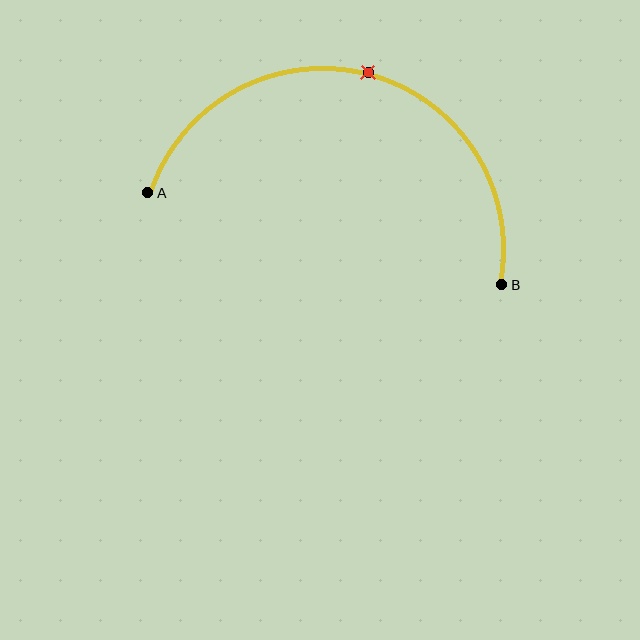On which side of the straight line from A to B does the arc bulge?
The arc bulges above the straight line connecting A and B.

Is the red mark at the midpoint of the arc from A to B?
Yes. The red mark lies on the arc at equal arc-length from both A and B — it is the arc midpoint.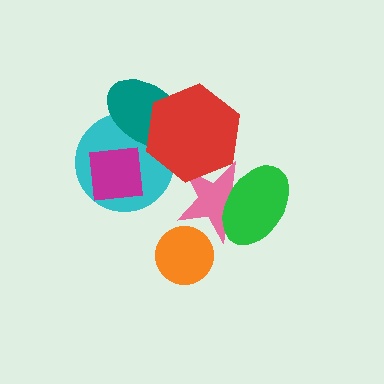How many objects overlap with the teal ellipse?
3 objects overlap with the teal ellipse.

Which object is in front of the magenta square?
The teal ellipse is in front of the magenta square.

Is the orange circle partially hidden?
No, no other shape covers it.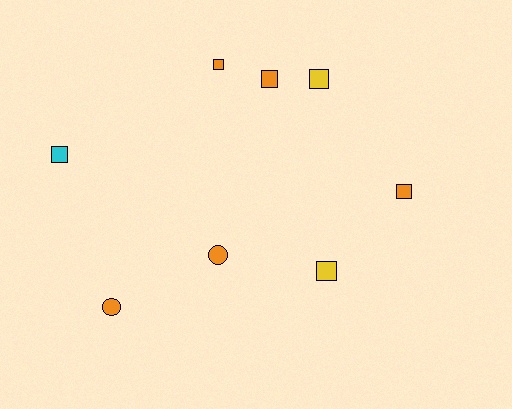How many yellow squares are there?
There are 2 yellow squares.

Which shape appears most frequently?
Square, with 6 objects.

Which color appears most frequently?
Orange, with 5 objects.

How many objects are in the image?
There are 8 objects.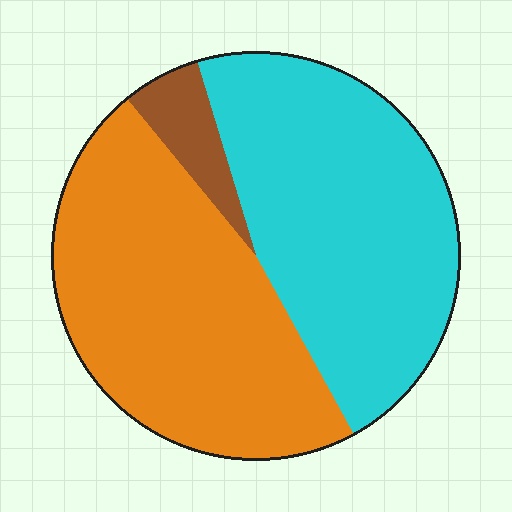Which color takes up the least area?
Brown, at roughly 5%.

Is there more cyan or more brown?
Cyan.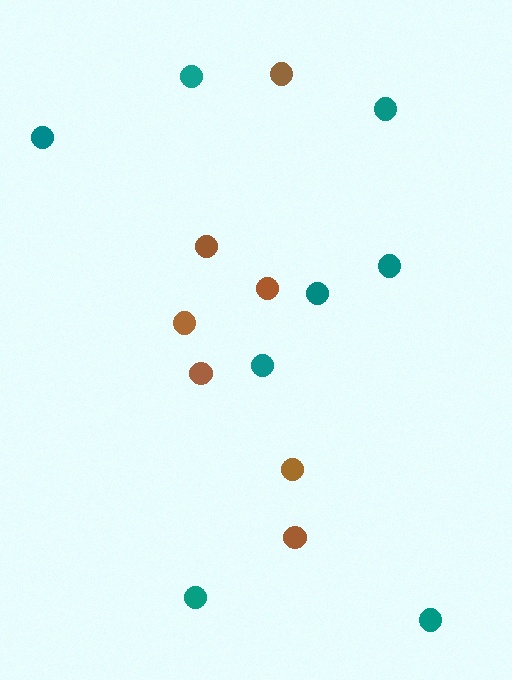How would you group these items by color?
There are 2 groups: one group of brown circles (7) and one group of teal circles (8).